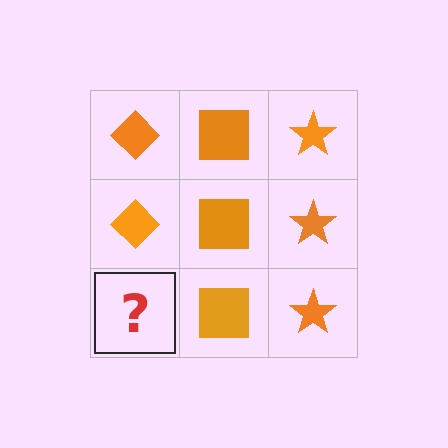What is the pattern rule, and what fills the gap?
The rule is that each column has a consistent shape. The gap should be filled with an orange diamond.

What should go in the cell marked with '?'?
The missing cell should contain an orange diamond.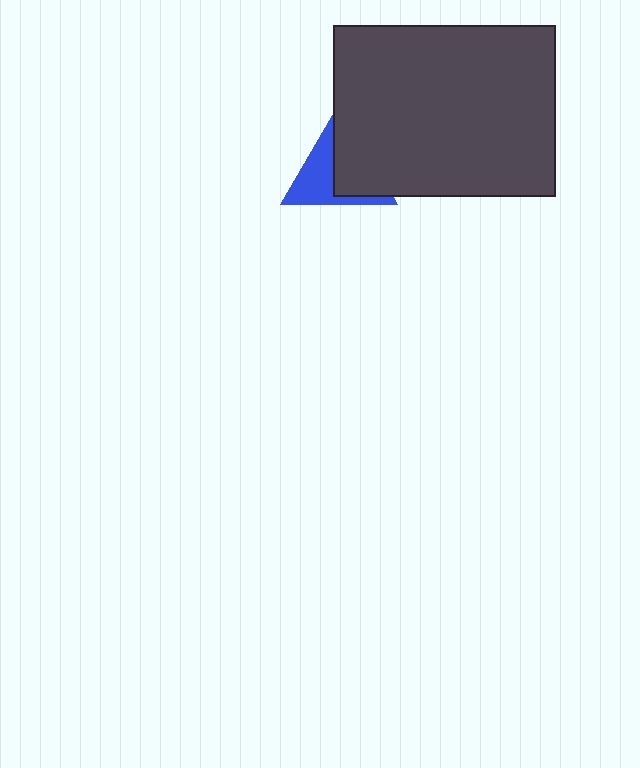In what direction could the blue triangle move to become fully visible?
The blue triangle could move left. That would shift it out from behind the dark gray rectangle entirely.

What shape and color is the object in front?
The object in front is a dark gray rectangle.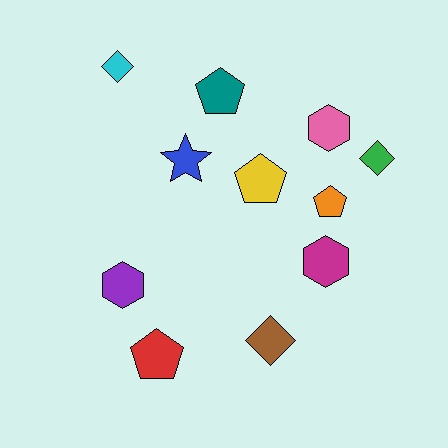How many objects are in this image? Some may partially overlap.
There are 11 objects.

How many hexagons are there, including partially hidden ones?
There are 3 hexagons.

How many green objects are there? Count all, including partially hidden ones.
There is 1 green object.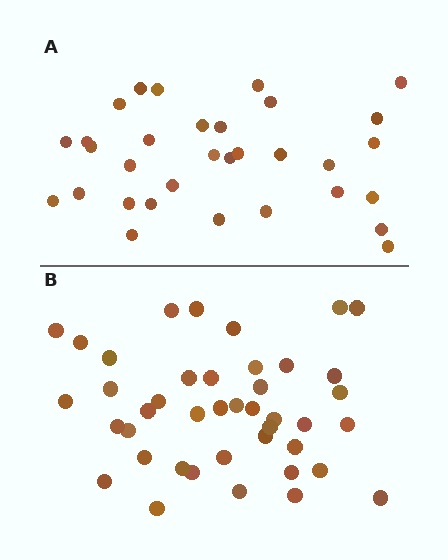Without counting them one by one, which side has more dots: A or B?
Region B (the bottom region) has more dots.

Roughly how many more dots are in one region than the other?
Region B has roughly 10 or so more dots than region A.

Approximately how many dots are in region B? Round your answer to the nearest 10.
About 40 dots. (The exact count is 42, which rounds to 40.)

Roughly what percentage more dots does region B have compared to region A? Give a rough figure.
About 30% more.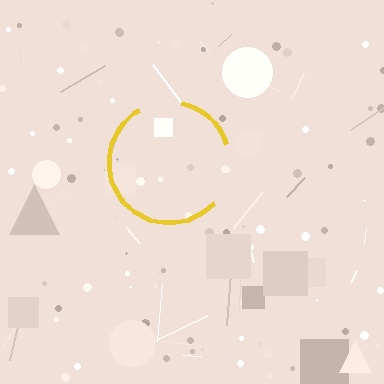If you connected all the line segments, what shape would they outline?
They would outline a circle.